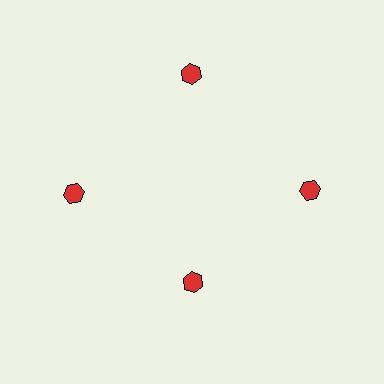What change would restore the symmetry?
The symmetry would be restored by moving it outward, back onto the ring so that all 4 hexagons sit at equal angles and equal distance from the center.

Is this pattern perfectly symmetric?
No. The 4 red hexagons are arranged in a ring, but one element near the 6 o'clock position is pulled inward toward the center, breaking the 4-fold rotational symmetry.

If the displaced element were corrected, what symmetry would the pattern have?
It would have 4-fold rotational symmetry — the pattern would map onto itself every 90 degrees.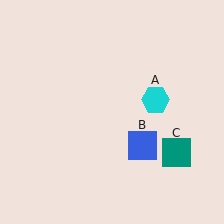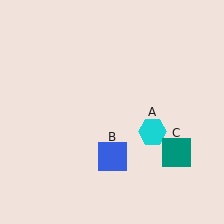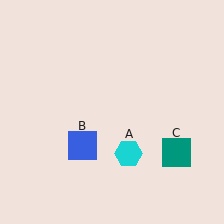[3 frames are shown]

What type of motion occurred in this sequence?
The cyan hexagon (object A), blue square (object B) rotated clockwise around the center of the scene.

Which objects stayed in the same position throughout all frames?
Teal square (object C) remained stationary.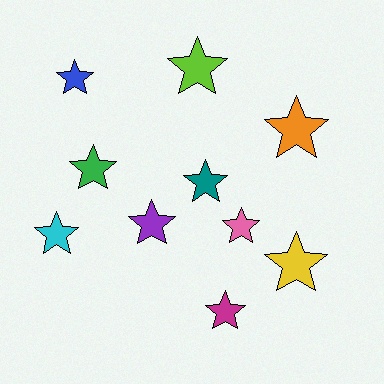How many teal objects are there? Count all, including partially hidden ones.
There is 1 teal object.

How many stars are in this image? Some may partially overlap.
There are 10 stars.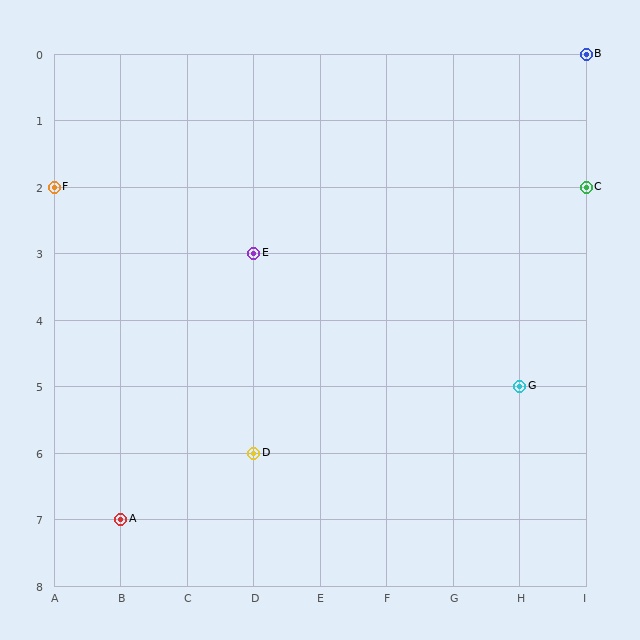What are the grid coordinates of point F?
Point F is at grid coordinates (A, 2).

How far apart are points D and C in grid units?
Points D and C are 5 columns and 4 rows apart (about 6.4 grid units diagonally).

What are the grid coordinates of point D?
Point D is at grid coordinates (D, 6).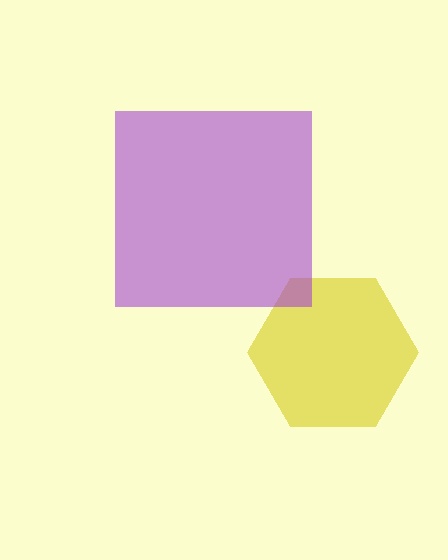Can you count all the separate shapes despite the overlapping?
Yes, there are 2 separate shapes.